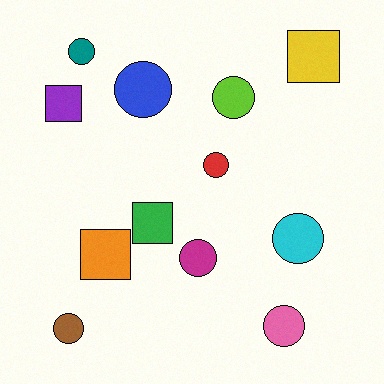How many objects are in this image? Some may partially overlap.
There are 12 objects.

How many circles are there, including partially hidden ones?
There are 8 circles.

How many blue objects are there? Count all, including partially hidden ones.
There is 1 blue object.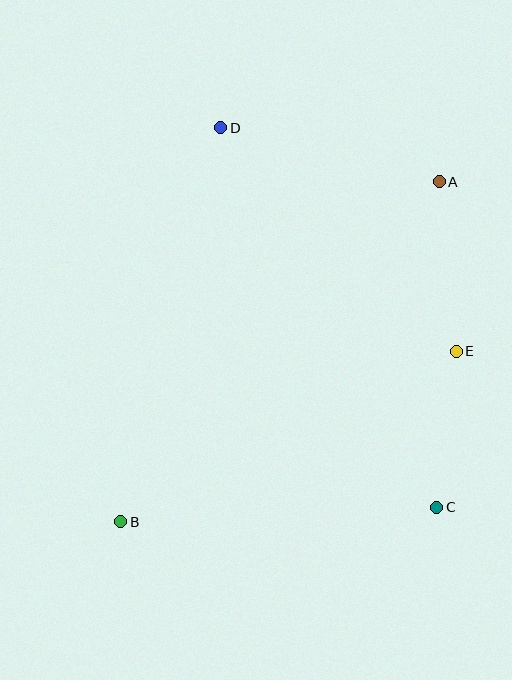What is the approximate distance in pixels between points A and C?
The distance between A and C is approximately 326 pixels.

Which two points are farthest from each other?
Points A and B are farthest from each other.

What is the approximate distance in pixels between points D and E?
The distance between D and E is approximately 325 pixels.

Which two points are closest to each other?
Points C and E are closest to each other.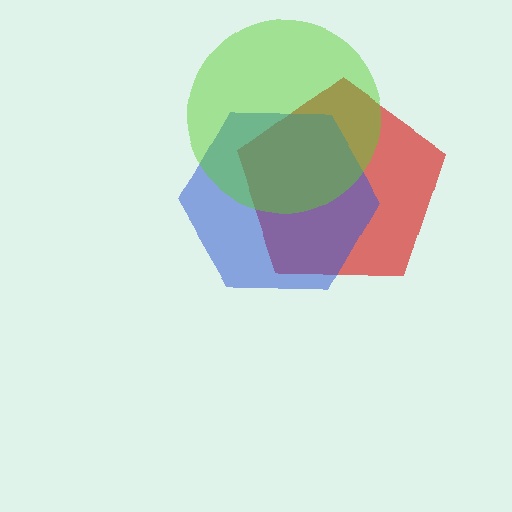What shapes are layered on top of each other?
The layered shapes are: a red pentagon, a blue hexagon, a lime circle.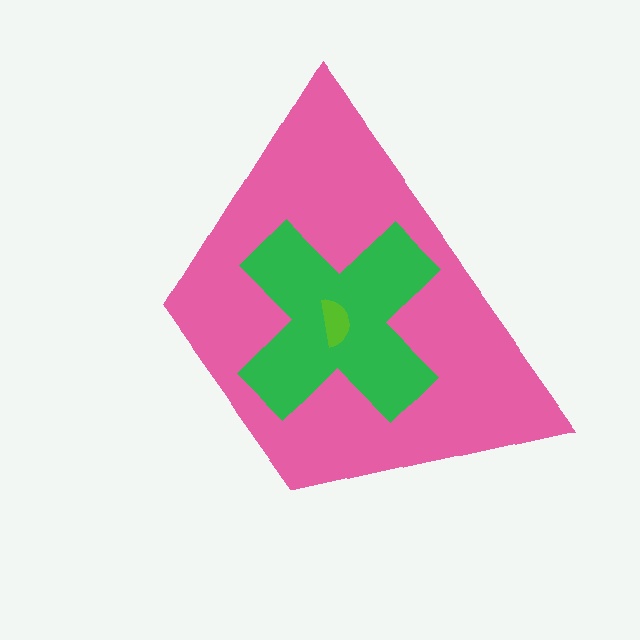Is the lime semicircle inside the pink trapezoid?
Yes.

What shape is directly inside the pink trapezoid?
The green cross.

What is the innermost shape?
The lime semicircle.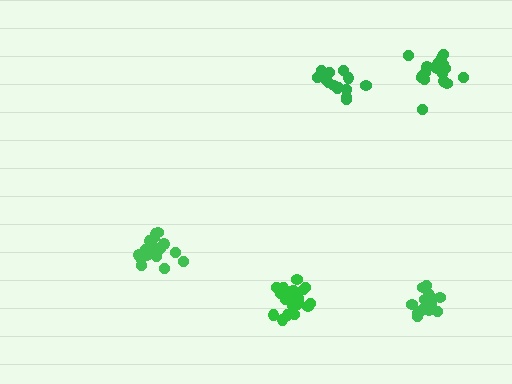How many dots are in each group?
Group 1: 20 dots, Group 2: 14 dots, Group 3: 20 dots, Group 4: 14 dots, Group 5: 20 dots (88 total).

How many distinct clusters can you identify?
There are 5 distinct clusters.